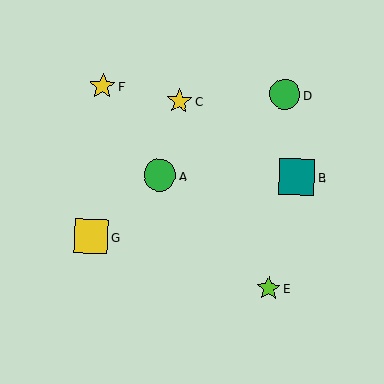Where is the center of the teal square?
The center of the teal square is at (297, 177).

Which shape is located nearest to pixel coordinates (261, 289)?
The lime star (labeled E) at (268, 288) is nearest to that location.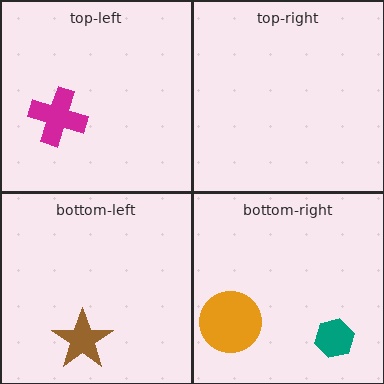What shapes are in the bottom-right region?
The teal hexagon, the orange circle.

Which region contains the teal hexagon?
The bottom-right region.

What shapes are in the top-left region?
The magenta cross.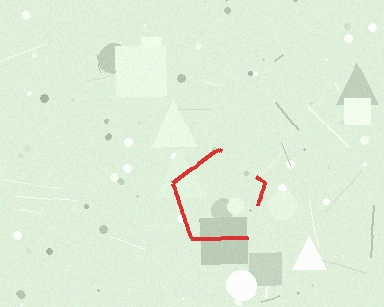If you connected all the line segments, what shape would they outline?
They would outline a pentagon.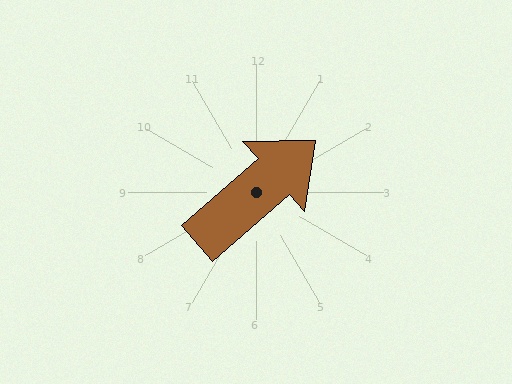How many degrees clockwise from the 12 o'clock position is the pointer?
Approximately 49 degrees.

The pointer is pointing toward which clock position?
Roughly 2 o'clock.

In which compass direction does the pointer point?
Northeast.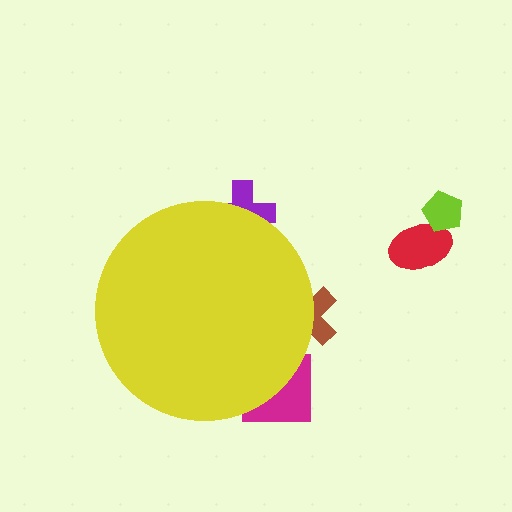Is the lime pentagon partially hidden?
No, the lime pentagon is fully visible.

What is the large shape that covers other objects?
A yellow circle.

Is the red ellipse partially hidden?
No, the red ellipse is fully visible.